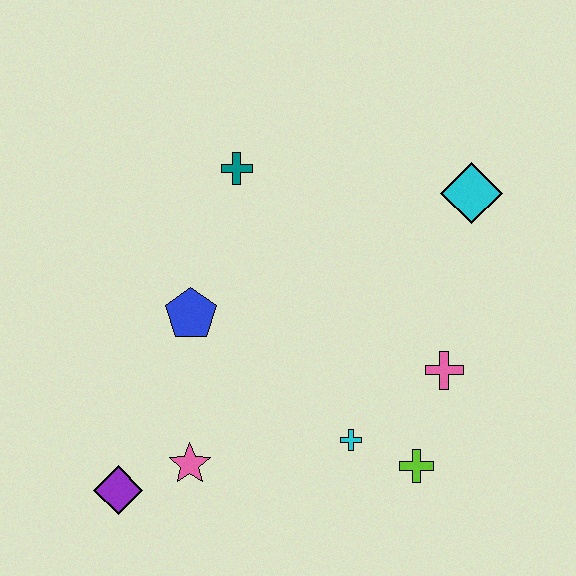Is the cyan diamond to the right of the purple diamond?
Yes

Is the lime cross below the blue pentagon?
Yes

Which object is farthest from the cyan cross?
The teal cross is farthest from the cyan cross.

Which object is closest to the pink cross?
The lime cross is closest to the pink cross.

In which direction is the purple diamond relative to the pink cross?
The purple diamond is to the left of the pink cross.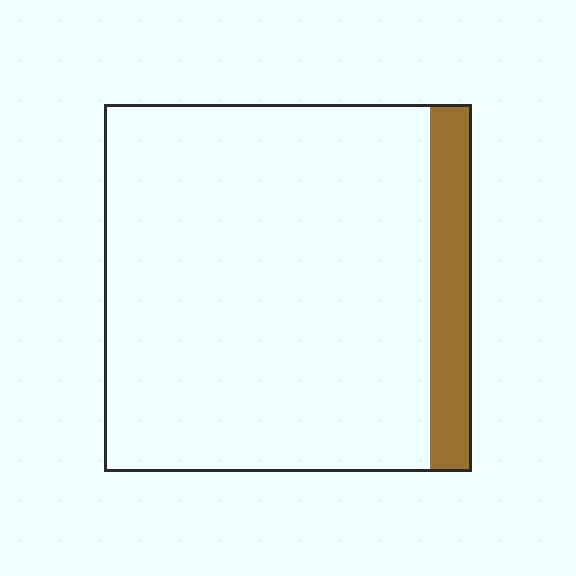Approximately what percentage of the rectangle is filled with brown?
Approximately 10%.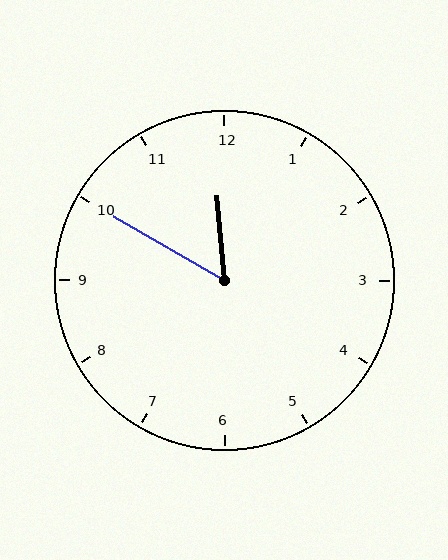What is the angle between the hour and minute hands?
Approximately 55 degrees.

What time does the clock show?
11:50.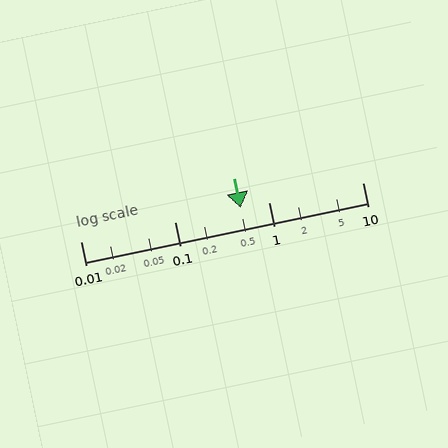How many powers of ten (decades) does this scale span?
The scale spans 3 decades, from 0.01 to 10.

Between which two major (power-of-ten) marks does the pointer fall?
The pointer is between 0.1 and 1.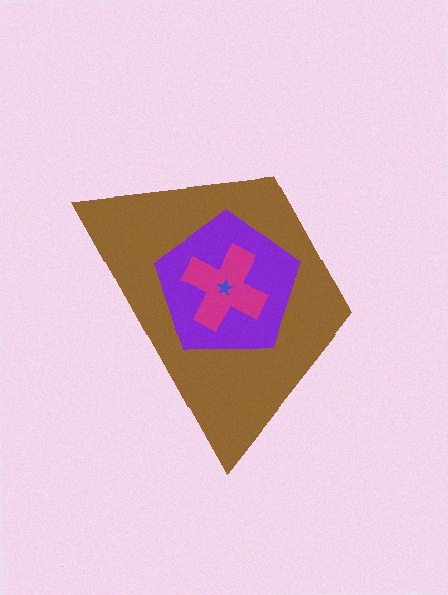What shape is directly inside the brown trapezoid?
The purple pentagon.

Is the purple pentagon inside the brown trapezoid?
Yes.